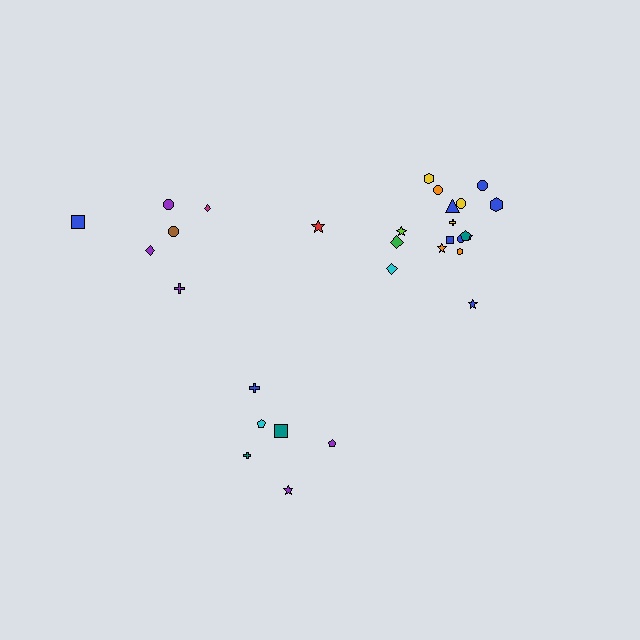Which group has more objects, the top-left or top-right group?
The top-right group.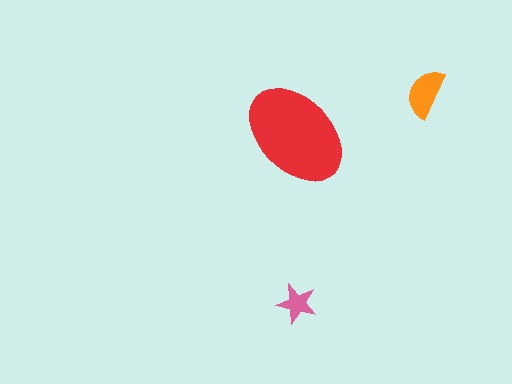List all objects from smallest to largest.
The pink star, the orange semicircle, the red ellipse.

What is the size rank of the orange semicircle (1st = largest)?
2nd.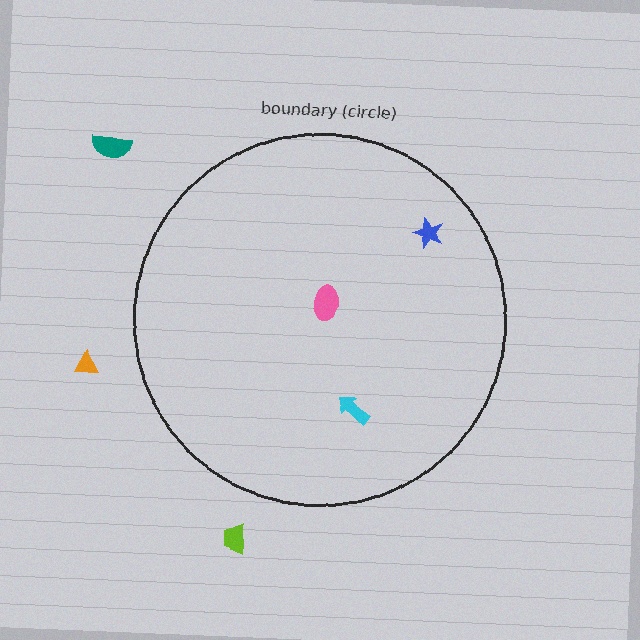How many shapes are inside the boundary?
3 inside, 3 outside.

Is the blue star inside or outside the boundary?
Inside.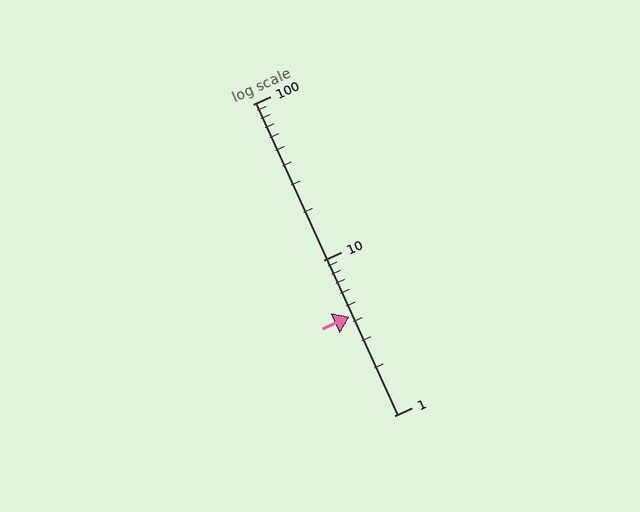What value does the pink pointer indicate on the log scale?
The pointer indicates approximately 4.3.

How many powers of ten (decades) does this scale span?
The scale spans 2 decades, from 1 to 100.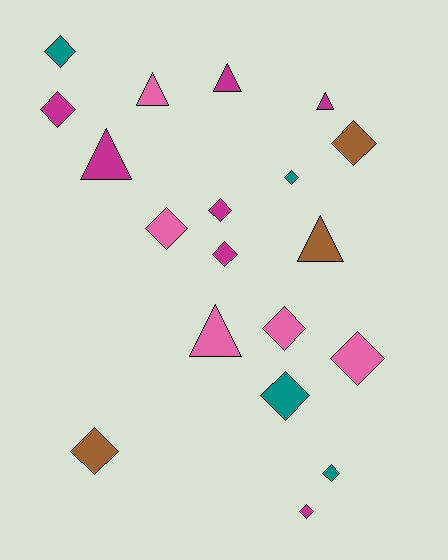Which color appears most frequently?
Magenta, with 7 objects.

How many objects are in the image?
There are 19 objects.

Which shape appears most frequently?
Diamond, with 13 objects.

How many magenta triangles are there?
There are 3 magenta triangles.